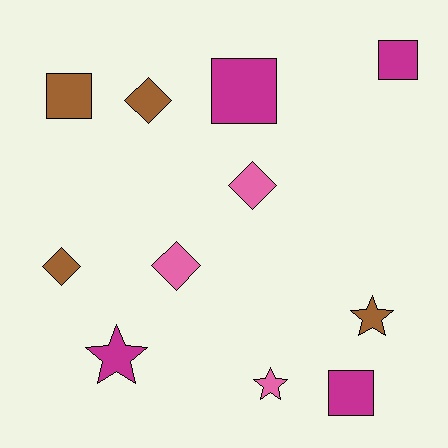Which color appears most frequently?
Brown, with 4 objects.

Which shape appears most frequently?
Diamond, with 4 objects.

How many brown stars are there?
There is 1 brown star.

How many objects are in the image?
There are 11 objects.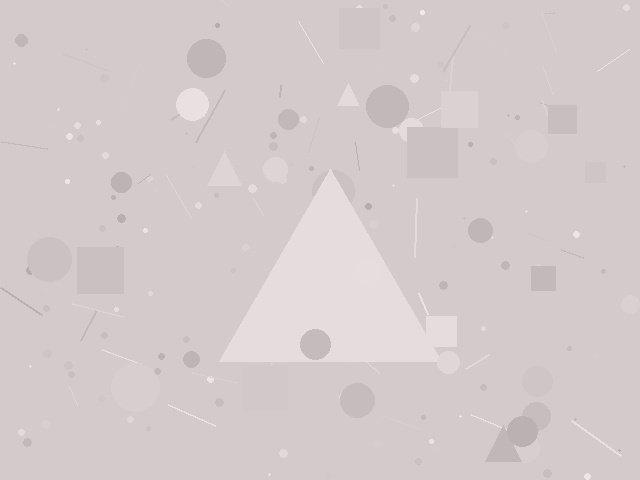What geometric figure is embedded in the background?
A triangle is embedded in the background.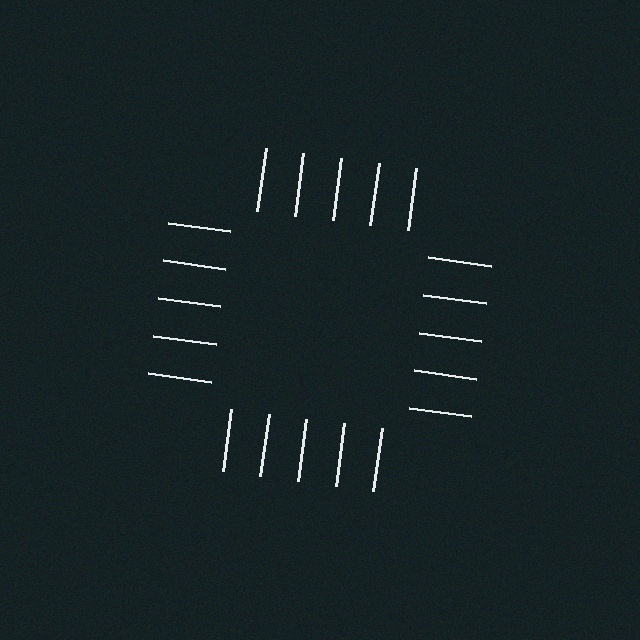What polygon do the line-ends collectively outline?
An illusory square — the line segments terminate on its edges but no continuous stroke is drawn.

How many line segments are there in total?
20 — 5 along each of the 4 edges.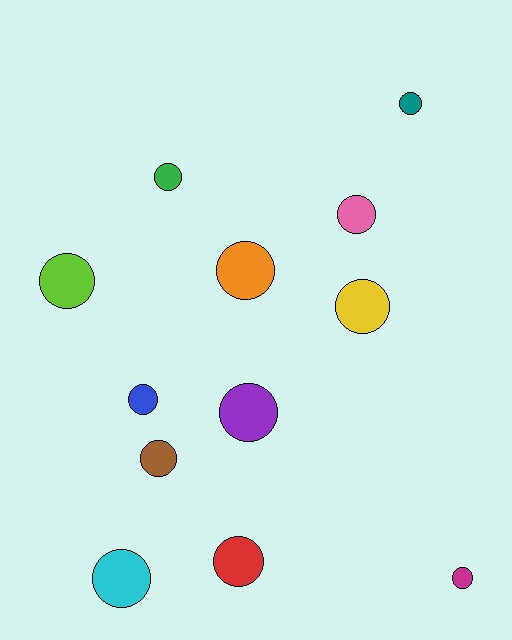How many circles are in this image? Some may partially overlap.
There are 12 circles.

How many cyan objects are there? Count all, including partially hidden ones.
There is 1 cyan object.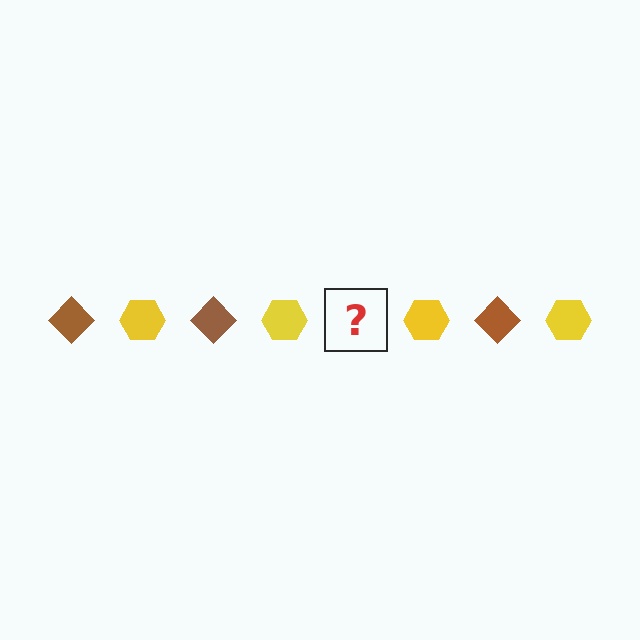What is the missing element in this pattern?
The missing element is a brown diamond.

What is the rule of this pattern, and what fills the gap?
The rule is that the pattern alternates between brown diamond and yellow hexagon. The gap should be filled with a brown diamond.